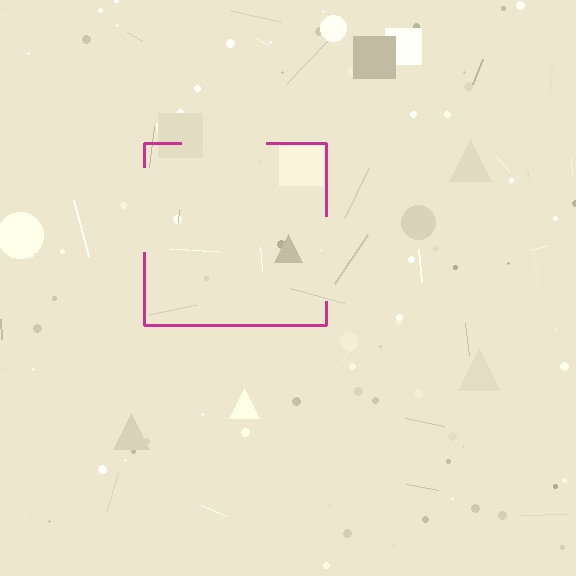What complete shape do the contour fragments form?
The contour fragments form a square.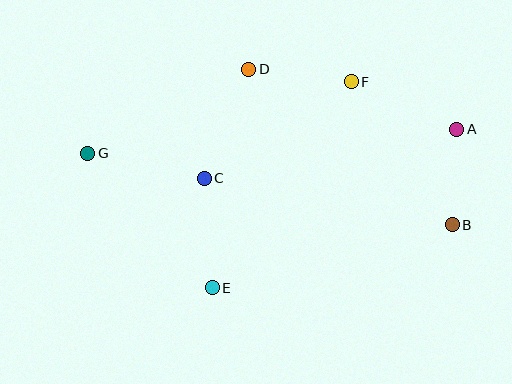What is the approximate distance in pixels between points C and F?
The distance between C and F is approximately 176 pixels.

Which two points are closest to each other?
Points A and B are closest to each other.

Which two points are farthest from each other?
Points B and G are farthest from each other.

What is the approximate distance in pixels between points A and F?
The distance between A and F is approximately 116 pixels.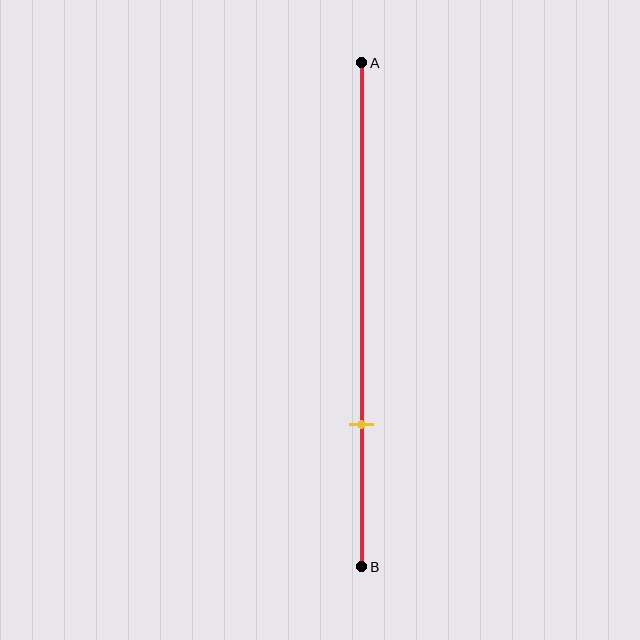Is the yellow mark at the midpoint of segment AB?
No, the mark is at about 70% from A, not at the 50% midpoint.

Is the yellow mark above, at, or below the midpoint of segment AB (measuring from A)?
The yellow mark is below the midpoint of segment AB.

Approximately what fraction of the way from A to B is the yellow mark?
The yellow mark is approximately 70% of the way from A to B.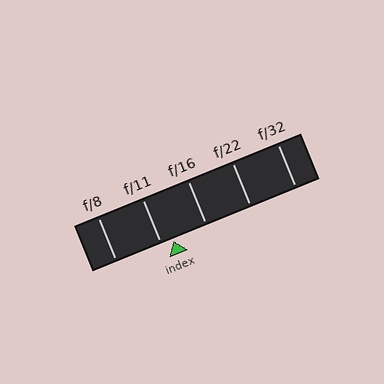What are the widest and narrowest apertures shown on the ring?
The widest aperture shown is f/8 and the narrowest is f/32.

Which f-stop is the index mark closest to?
The index mark is closest to f/11.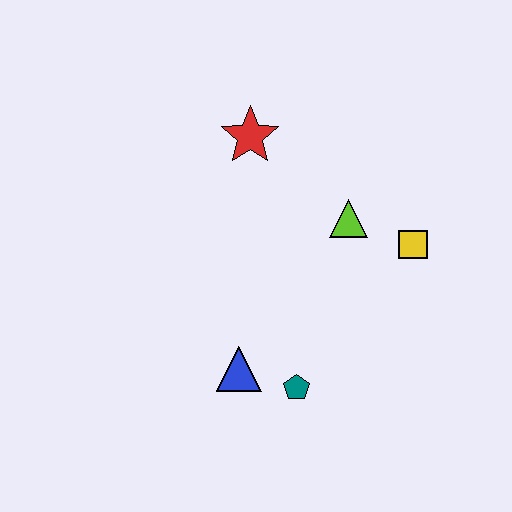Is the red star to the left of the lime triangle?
Yes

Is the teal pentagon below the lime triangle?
Yes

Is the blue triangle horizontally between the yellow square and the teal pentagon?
No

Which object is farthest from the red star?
The teal pentagon is farthest from the red star.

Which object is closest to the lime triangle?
The yellow square is closest to the lime triangle.